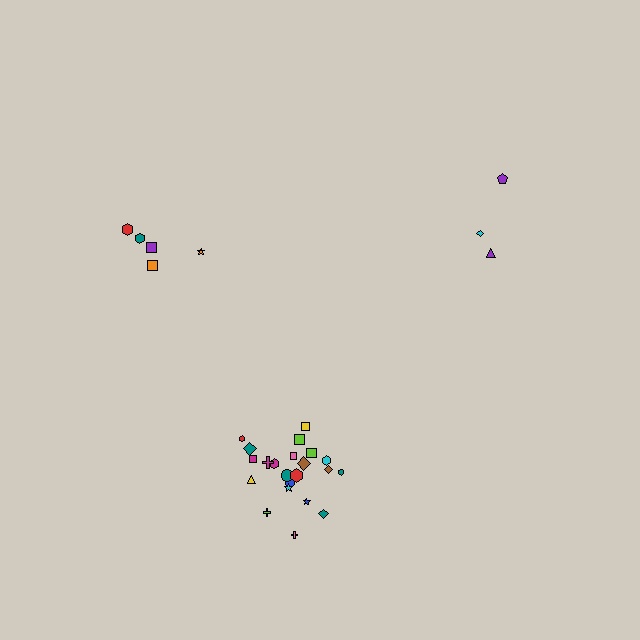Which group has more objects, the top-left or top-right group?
The top-left group.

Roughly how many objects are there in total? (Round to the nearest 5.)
Roughly 30 objects in total.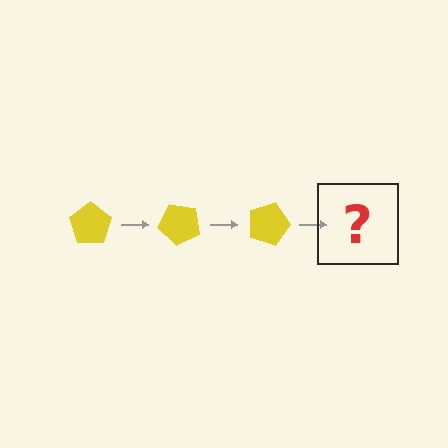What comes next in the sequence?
The next element should be a yellow pentagon rotated 135 degrees.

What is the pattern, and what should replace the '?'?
The pattern is that the pentagon rotates 45 degrees each step. The '?' should be a yellow pentagon rotated 135 degrees.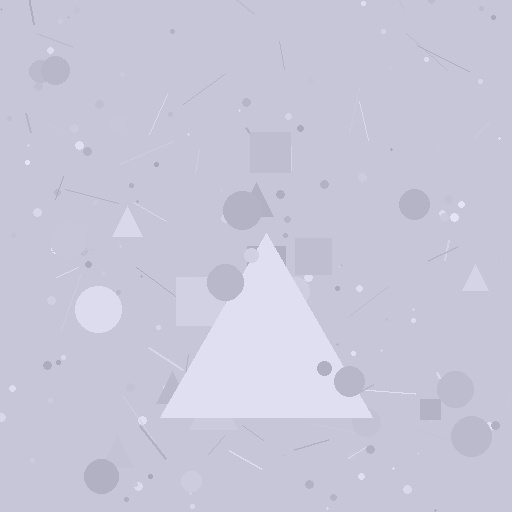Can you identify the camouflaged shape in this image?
The camouflaged shape is a triangle.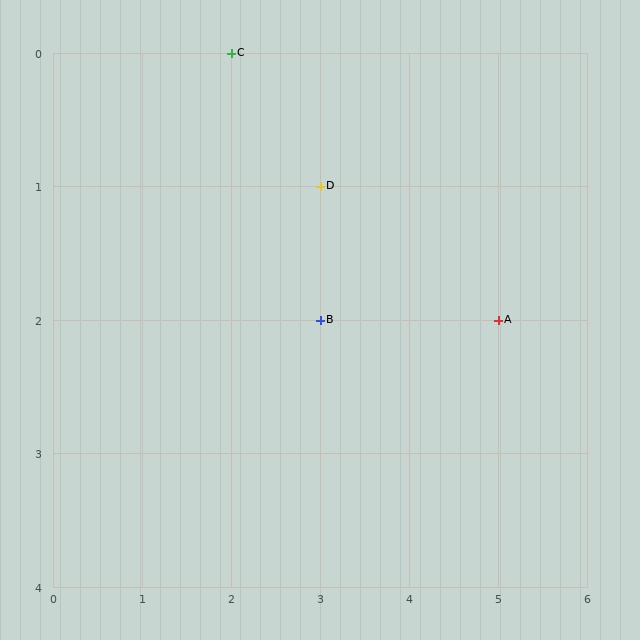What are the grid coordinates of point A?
Point A is at grid coordinates (5, 2).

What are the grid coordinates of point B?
Point B is at grid coordinates (3, 2).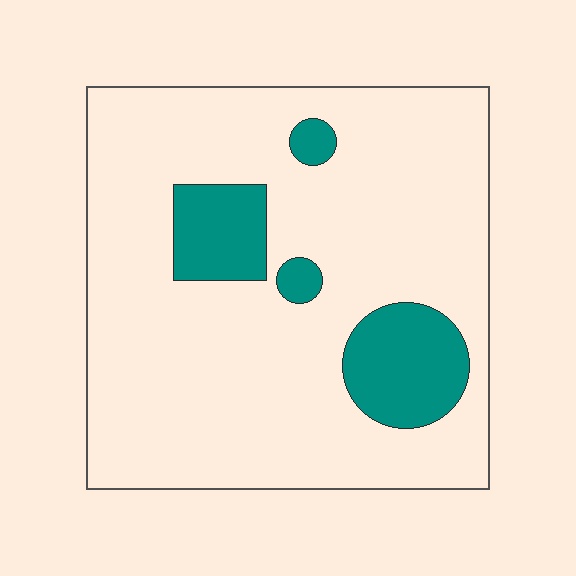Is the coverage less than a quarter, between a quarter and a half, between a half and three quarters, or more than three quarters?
Less than a quarter.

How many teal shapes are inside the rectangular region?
4.